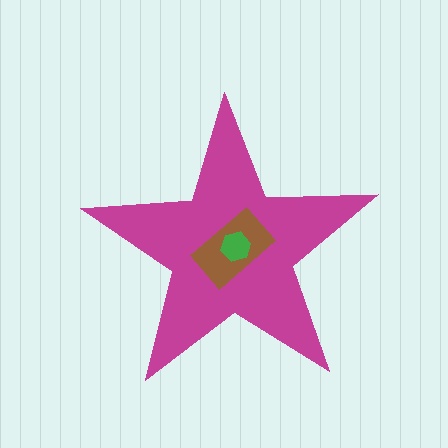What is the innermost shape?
The green hexagon.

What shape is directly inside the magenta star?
The brown rectangle.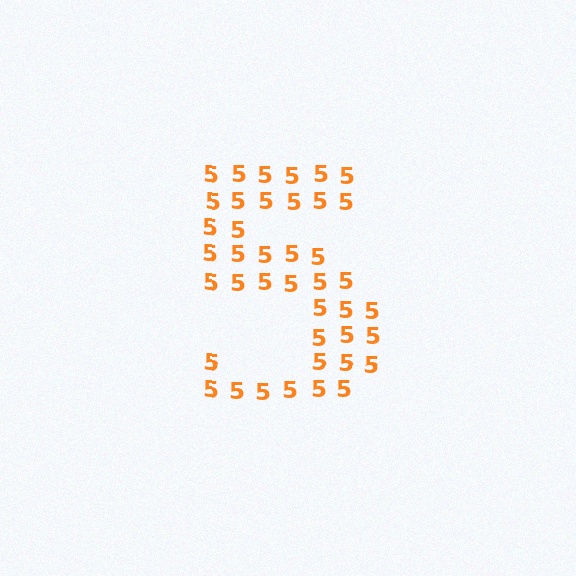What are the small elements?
The small elements are digit 5's.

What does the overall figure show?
The overall figure shows the digit 5.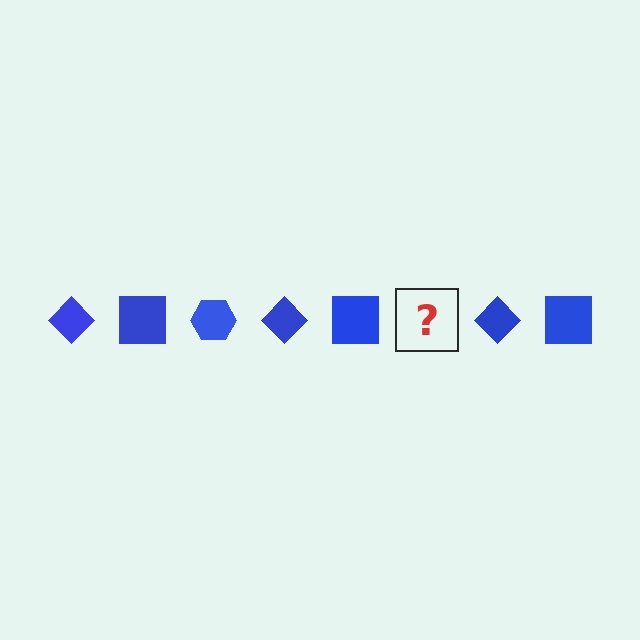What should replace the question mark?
The question mark should be replaced with a blue hexagon.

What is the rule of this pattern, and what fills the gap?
The rule is that the pattern cycles through diamond, square, hexagon shapes in blue. The gap should be filled with a blue hexagon.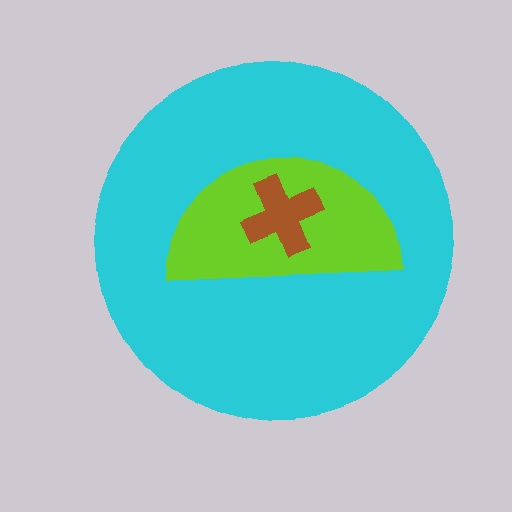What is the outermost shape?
The cyan circle.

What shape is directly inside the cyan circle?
The lime semicircle.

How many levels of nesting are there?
3.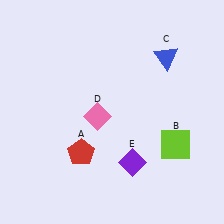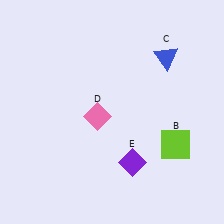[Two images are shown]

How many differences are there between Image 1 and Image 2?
There is 1 difference between the two images.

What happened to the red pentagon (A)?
The red pentagon (A) was removed in Image 2. It was in the bottom-left area of Image 1.